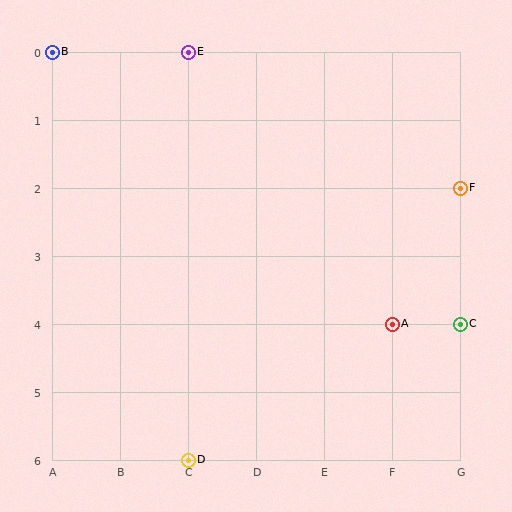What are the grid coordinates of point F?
Point F is at grid coordinates (G, 2).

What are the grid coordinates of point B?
Point B is at grid coordinates (A, 0).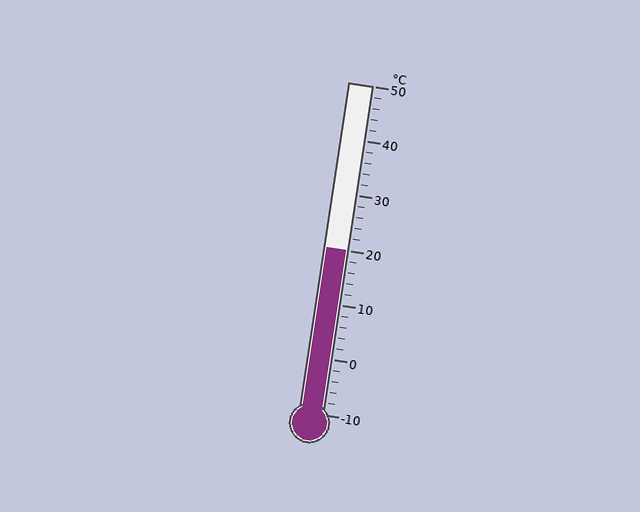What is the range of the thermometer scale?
The thermometer scale ranges from -10°C to 50°C.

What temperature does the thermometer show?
The thermometer shows approximately 20°C.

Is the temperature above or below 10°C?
The temperature is above 10°C.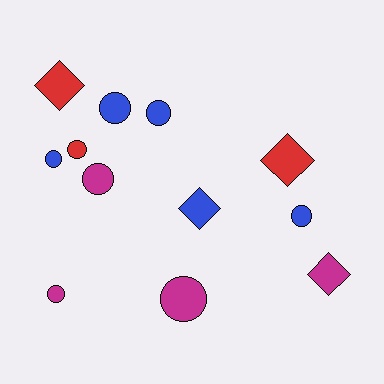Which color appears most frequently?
Blue, with 5 objects.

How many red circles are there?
There is 1 red circle.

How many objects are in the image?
There are 12 objects.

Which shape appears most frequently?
Circle, with 8 objects.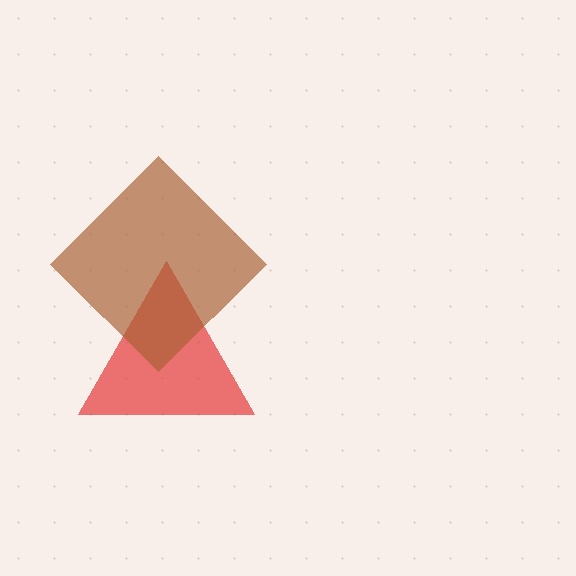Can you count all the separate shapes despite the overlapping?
Yes, there are 2 separate shapes.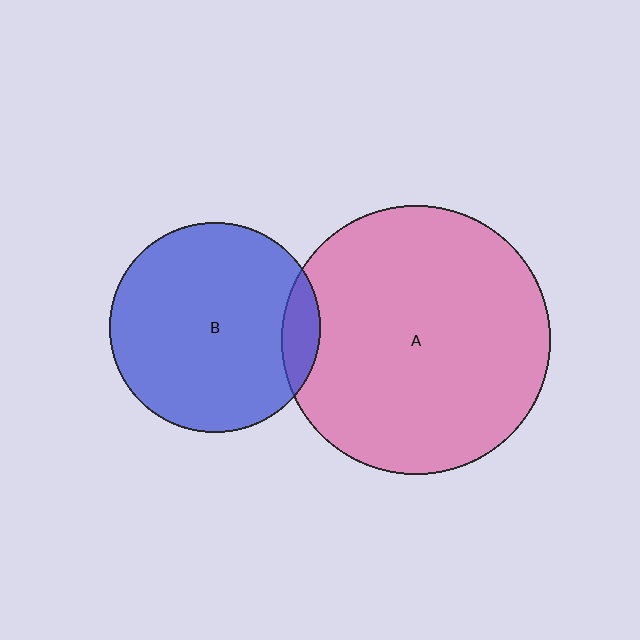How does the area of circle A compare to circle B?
Approximately 1.6 times.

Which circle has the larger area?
Circle A (pink).